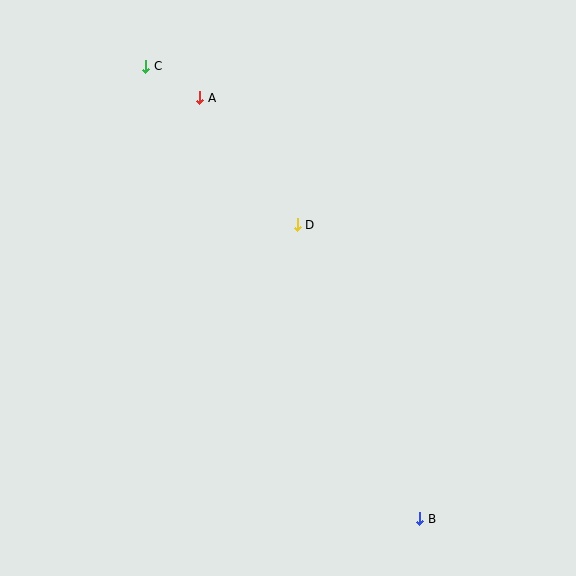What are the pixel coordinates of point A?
Point A is at (200, 98).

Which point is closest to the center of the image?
Point D at (297, 225) is closest to the center.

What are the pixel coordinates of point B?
Point B is at (420, 519).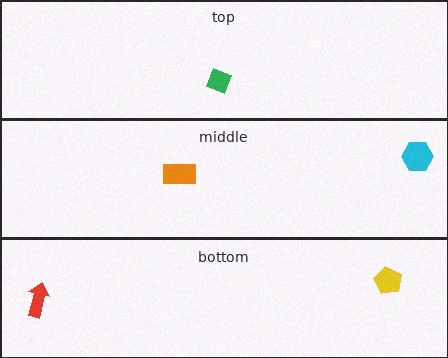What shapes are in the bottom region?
The red arrow, the yellow pentagon.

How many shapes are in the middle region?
2.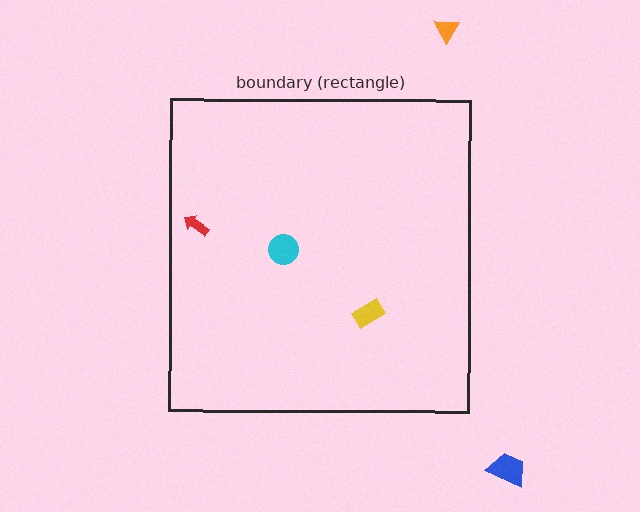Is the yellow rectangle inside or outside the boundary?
Inside.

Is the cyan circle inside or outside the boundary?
Inside.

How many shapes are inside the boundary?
3 inside, 2 outside.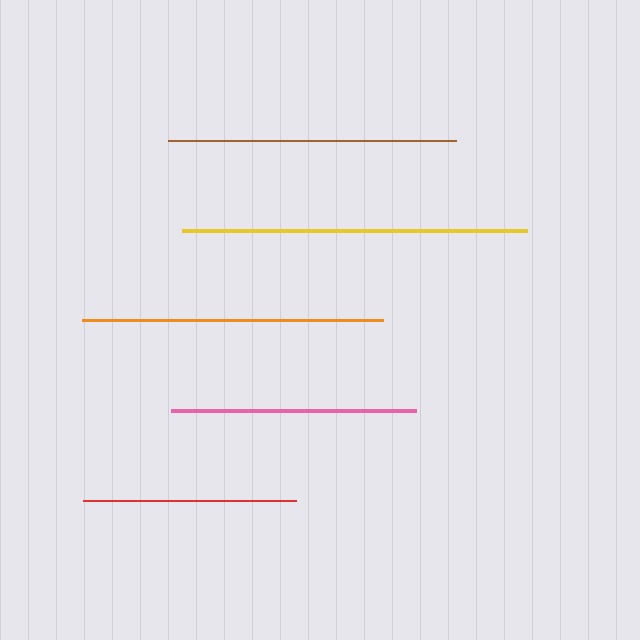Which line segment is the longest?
The yellow line is the longest at approximately 346 pixels.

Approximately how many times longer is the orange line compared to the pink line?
The orange line is approximately 1.2 times the length of the pink line.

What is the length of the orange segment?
The orange segment is approximately 301 pixels long.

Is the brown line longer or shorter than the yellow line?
The yellow line is longer than the brown line.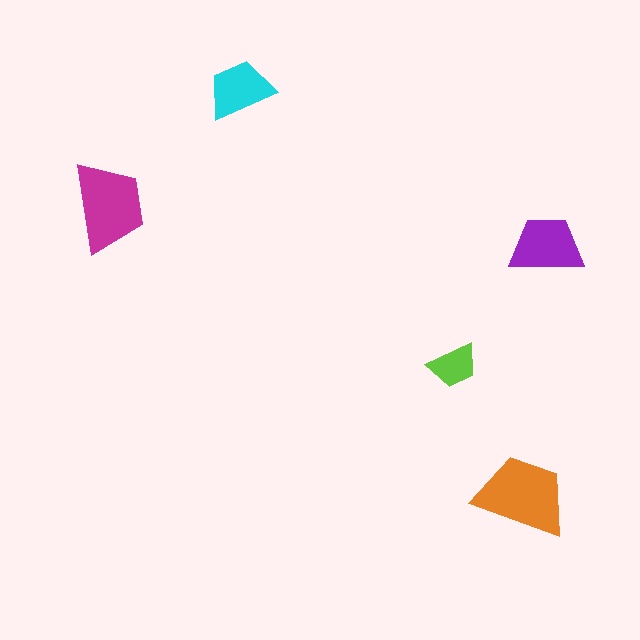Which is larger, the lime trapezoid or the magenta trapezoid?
The magenta one.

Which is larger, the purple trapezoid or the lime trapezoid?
The purple one.